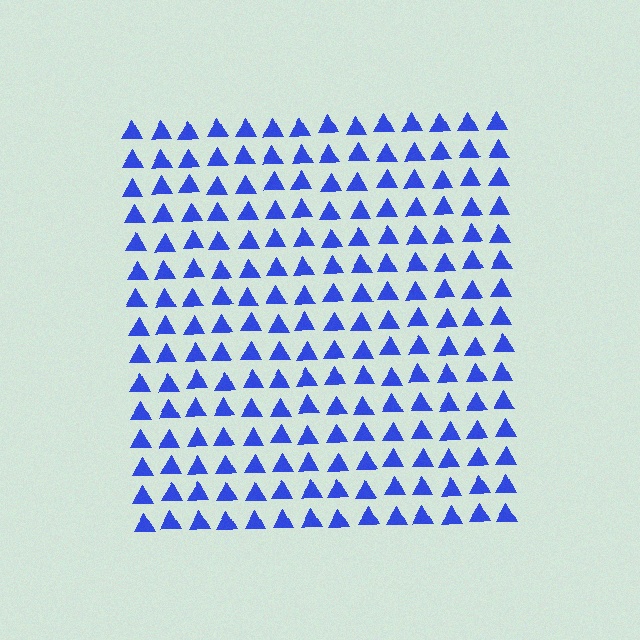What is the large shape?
The large shape is a square.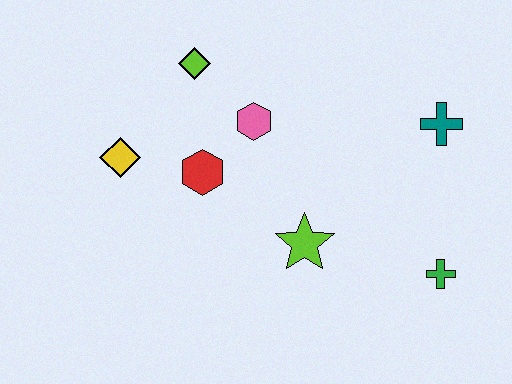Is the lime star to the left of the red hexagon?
No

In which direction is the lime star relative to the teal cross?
The lime star is to the left of the teal cross.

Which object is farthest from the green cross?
The yellow diamond is farthest from the green cross.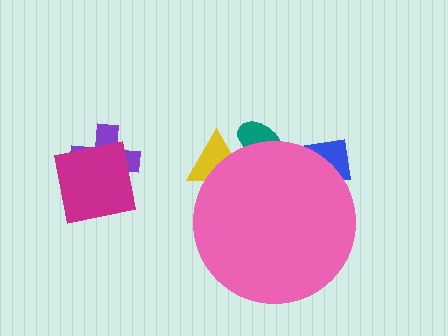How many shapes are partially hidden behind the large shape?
3 shapes are partially hidden.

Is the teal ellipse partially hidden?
Yes, the teal ellipse is partially hidden behind the pink circle.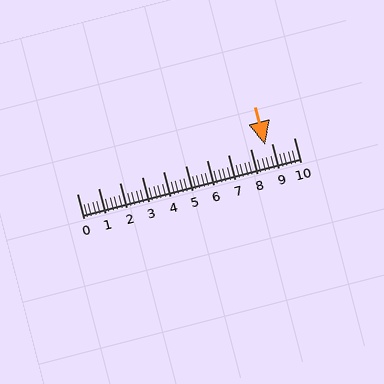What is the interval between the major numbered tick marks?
The major tick marks are spaced 1 units apart.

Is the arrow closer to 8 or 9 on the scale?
The arrow is closer to 9.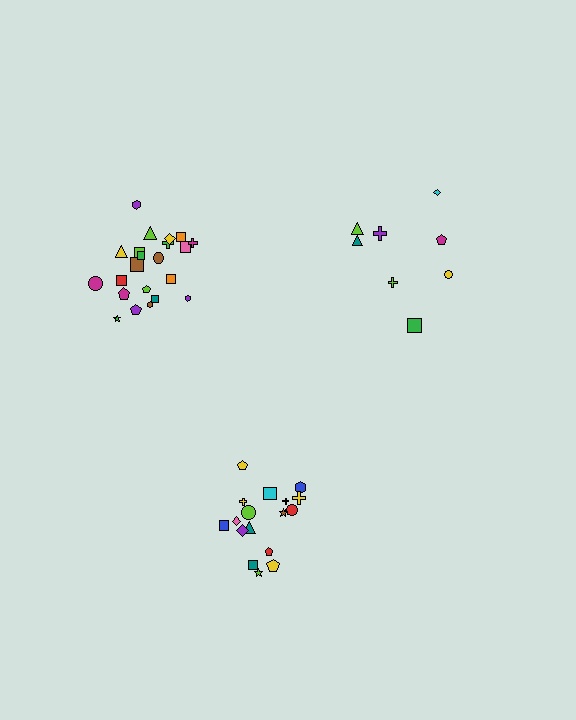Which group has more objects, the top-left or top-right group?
The top-left group.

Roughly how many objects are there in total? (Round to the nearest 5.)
Roughly 50 objects in total.